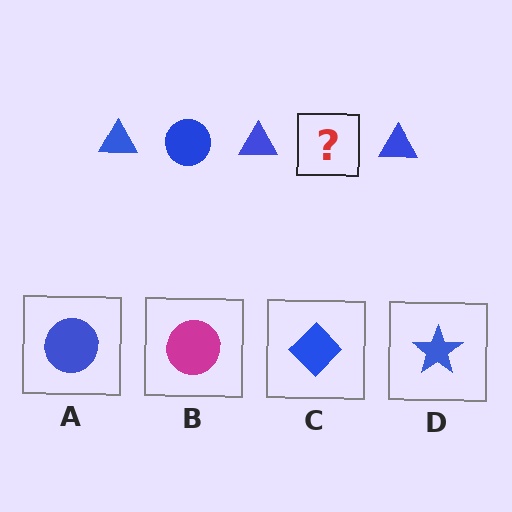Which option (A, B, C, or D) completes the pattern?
A.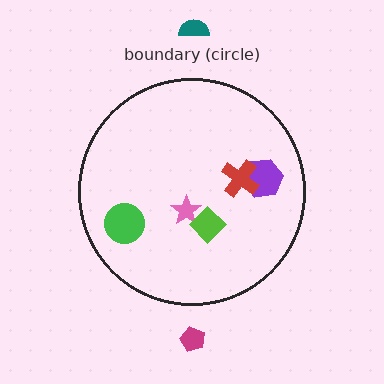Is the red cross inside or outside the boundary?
Inside.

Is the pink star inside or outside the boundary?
Inside.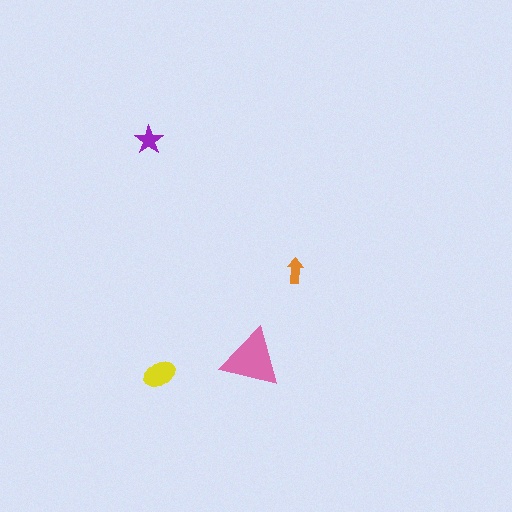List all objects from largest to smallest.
The pink triangle, the yellow ellipse, the purple star, the orange arrow.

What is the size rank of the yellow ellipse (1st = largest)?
2nd.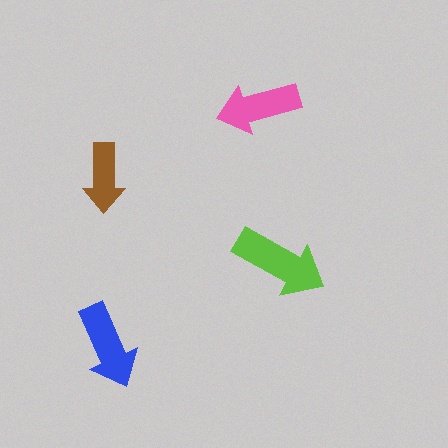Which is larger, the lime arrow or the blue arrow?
The lime one.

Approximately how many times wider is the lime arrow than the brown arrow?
About 1.5 times wider.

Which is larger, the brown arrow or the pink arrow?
The pink one.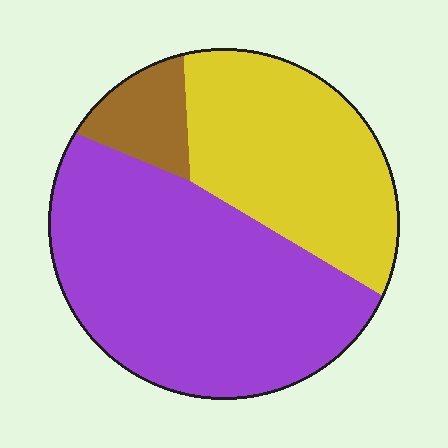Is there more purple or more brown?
Purple.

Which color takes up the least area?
Brown, at roughly 10%.